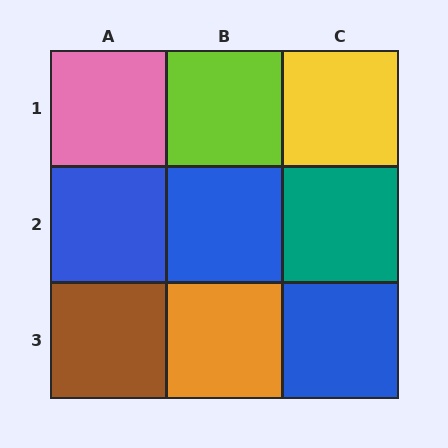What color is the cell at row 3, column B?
Orange.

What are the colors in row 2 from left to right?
Blue, blue, teal.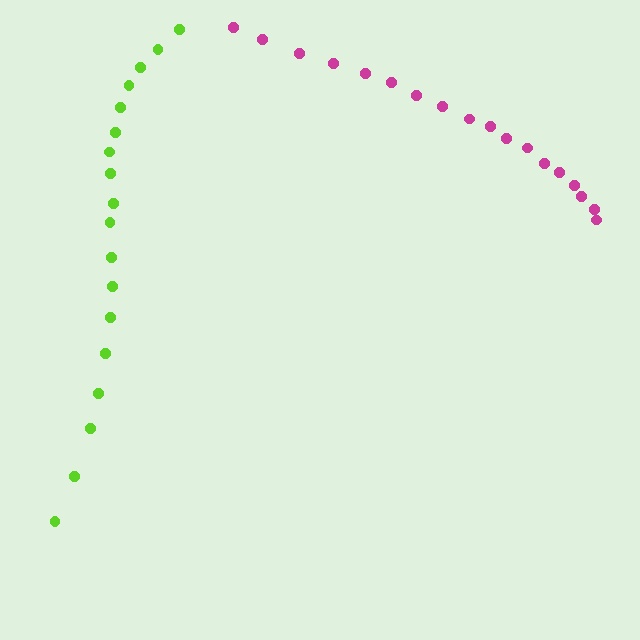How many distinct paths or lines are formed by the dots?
There are 2 distinct paths.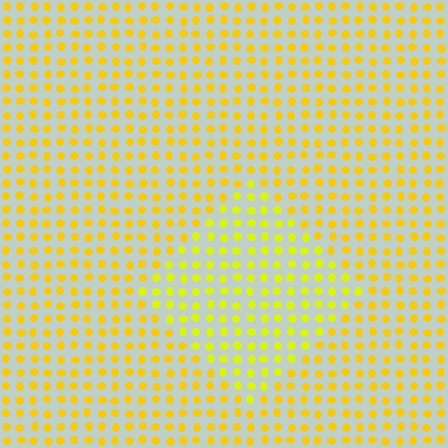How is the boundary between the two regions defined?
The boundary is defined purely by a slight shift in hue (about 19 degrees). Spacing, size, and orientation are identical on both sides.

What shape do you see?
I see a diamond.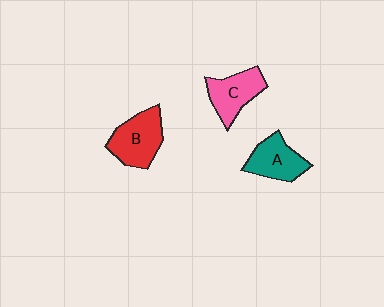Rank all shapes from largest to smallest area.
From largest to smallest: B (red), C (pink), A (teal).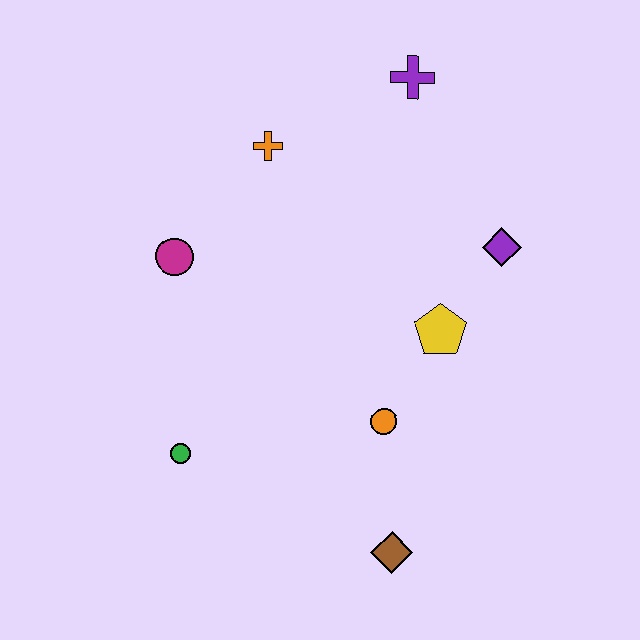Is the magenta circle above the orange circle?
Yes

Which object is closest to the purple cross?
The orange cross is closest to the purple cross.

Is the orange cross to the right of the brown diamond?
No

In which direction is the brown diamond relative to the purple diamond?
The brown diamond is below the purple diamond.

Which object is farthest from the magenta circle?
The brown diamond is farthest from the magenta circle.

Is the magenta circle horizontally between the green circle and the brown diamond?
No